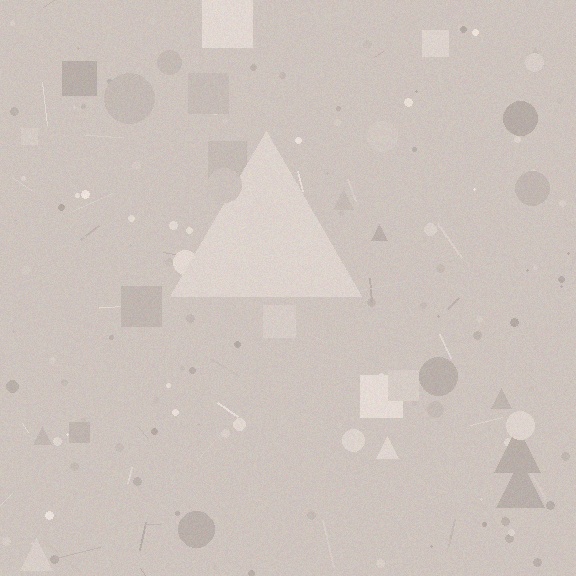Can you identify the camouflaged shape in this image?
The camouflaged shape is a triangle.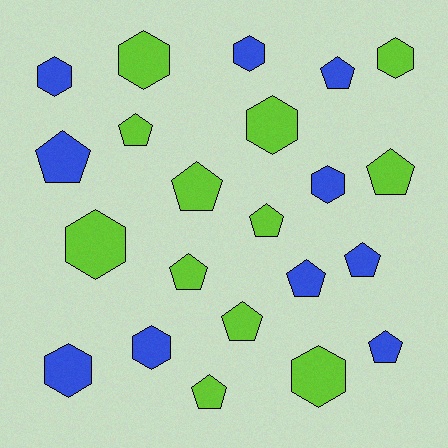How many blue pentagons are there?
There are 5 blue pentagons.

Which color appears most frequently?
Lime, with 12 objects.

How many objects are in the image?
There are 22 objects.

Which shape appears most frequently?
Pentagon, with 12 objects.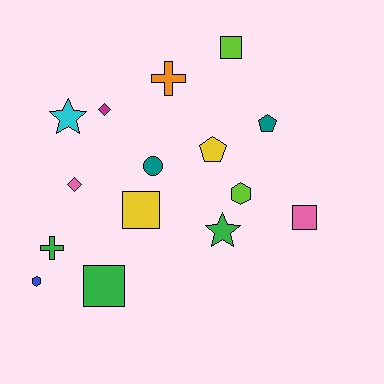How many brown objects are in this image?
There are no brown objects.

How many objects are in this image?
There are 15 objects.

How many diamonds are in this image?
There are 2 diamonds.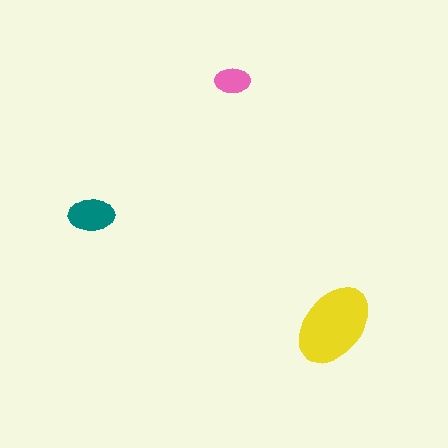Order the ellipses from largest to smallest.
the yellow one, the teal one, the pink one.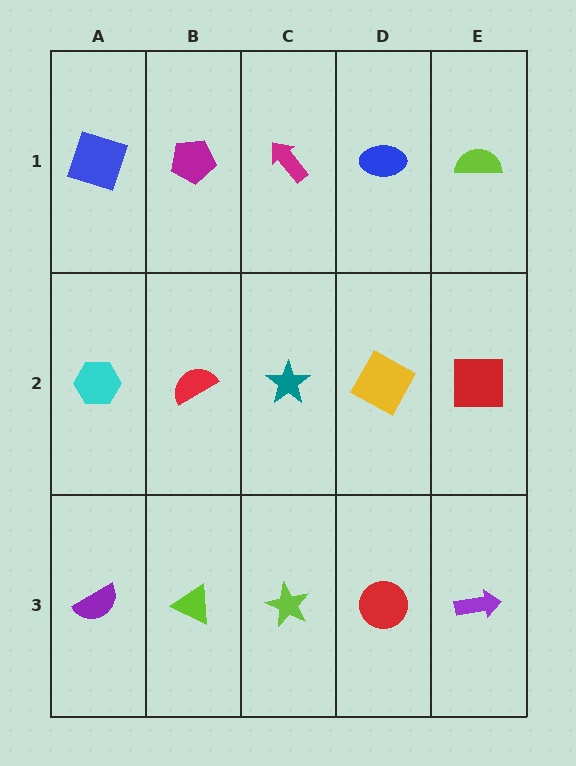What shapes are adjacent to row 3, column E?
A red square (row 2, column E), a red circle (row 3, column D).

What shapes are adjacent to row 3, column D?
A yellow square (row 2, column D), a lime star (row 3, column C), a purple arrow (row 3, column E).